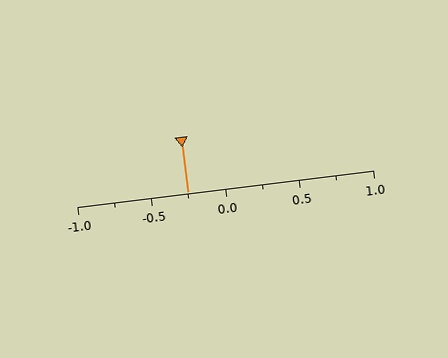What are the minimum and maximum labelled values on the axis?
The axis runs from -1.0 to 1.0.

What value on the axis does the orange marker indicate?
The marker indicates approximately -0.25.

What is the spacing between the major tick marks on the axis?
The major ticks are spaced 0.5 apart.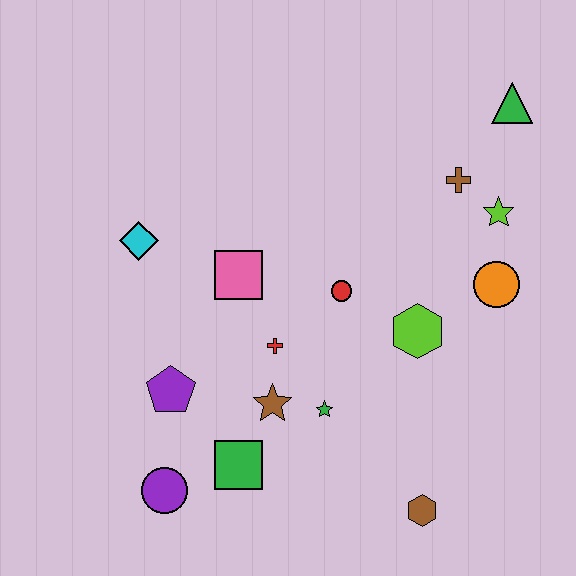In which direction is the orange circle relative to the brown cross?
The orange circle is below the brown cross.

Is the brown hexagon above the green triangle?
No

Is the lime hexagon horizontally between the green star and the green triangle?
Yes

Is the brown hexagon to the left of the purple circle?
No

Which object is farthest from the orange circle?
The purple circle is farthest from the orange circle.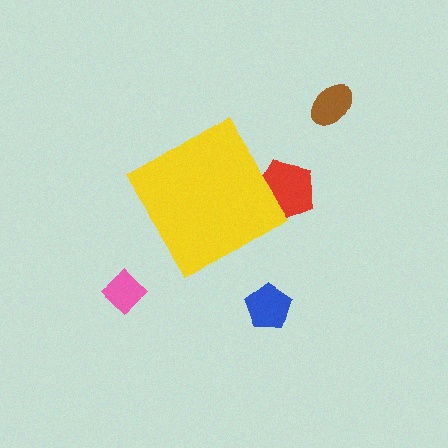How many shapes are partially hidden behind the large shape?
1 shape is partially hidden.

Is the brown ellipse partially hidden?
No, the brown ellipse is fully visible.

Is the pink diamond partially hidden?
No, the pink diamond is fully visible.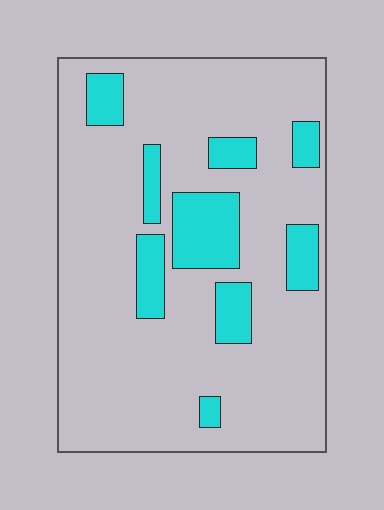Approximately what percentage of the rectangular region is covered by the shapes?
Approximately 20%.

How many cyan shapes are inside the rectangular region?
9.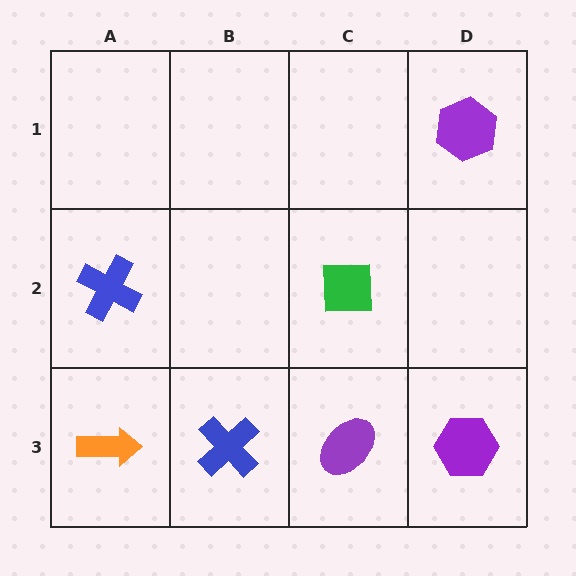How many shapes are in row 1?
1 shape.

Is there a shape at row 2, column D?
No, that cell is empty.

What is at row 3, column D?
A purple hexagon.